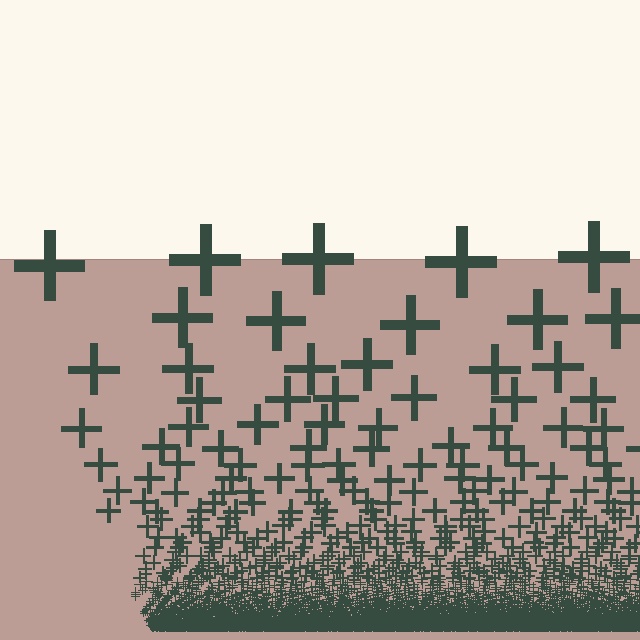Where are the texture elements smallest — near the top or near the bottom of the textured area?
Near the bottom.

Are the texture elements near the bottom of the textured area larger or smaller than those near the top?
Smaller. The gradient is inverted — elements near the bottom are smaller and denser.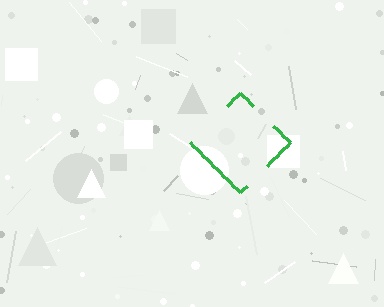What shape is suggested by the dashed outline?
The dashed outline suggests a diamond.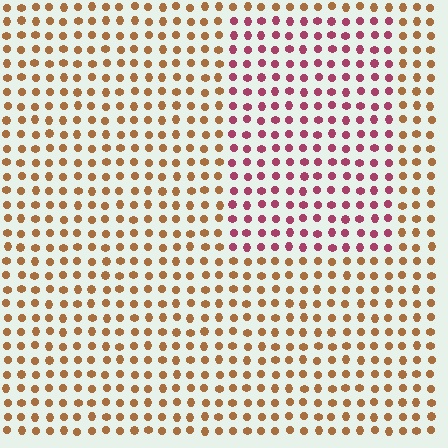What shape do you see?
I see a rectangle.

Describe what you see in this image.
The image is filled with small brown elements in a uniform arrangement. A rectangle-shaped region is visible where the elements are tinted to a slightly different hue, forming a subtle color boundary.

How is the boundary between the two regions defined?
The boundary is defined purely by a slight shift in hue (about 50 degrees). Spacing, size, and orientation are identical on both sides.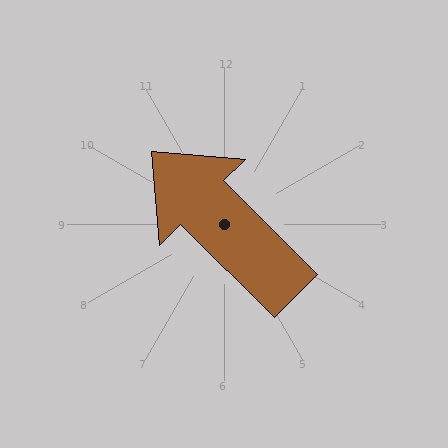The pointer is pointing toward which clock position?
Roughly 10 o'clock.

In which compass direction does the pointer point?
Northwest.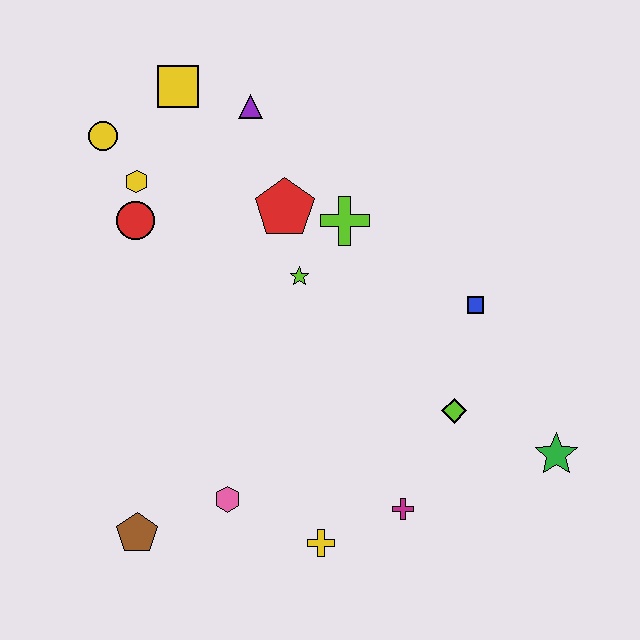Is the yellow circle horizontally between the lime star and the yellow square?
No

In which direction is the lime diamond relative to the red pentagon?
The lime diamond is below the red pentagon.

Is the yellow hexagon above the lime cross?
Yes